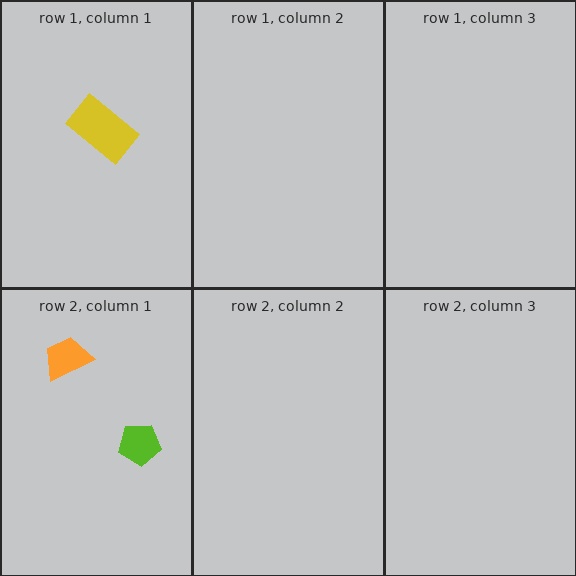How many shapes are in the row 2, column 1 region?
2.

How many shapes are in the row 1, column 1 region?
1.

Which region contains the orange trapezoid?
The row 2, column 1 region.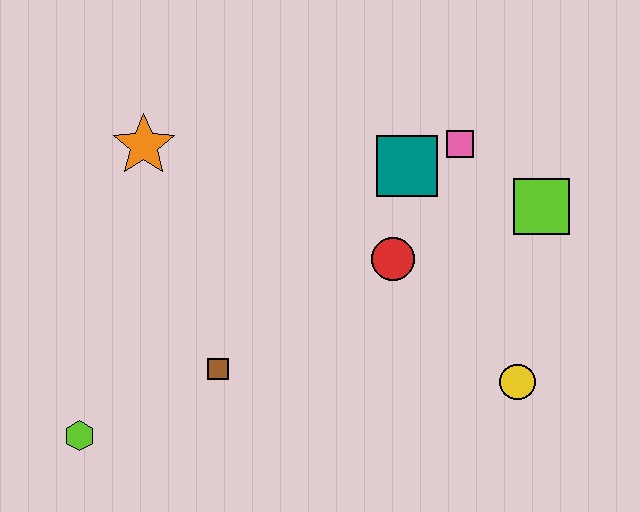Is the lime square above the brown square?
Yes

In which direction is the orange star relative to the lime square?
The orange star is to the left of the lime square.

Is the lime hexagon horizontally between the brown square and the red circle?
No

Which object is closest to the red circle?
The teal square is closest to the red circle.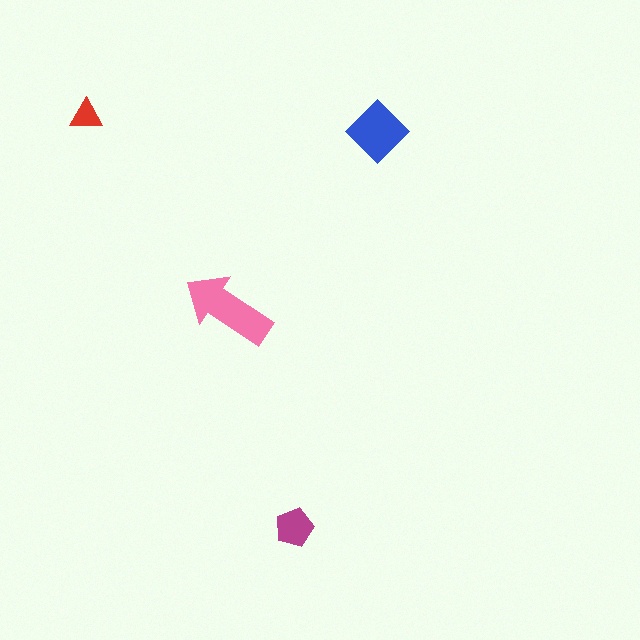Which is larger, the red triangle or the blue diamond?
The blue diamond.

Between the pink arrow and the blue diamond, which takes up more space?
The pink arrow.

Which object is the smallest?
The red triangle.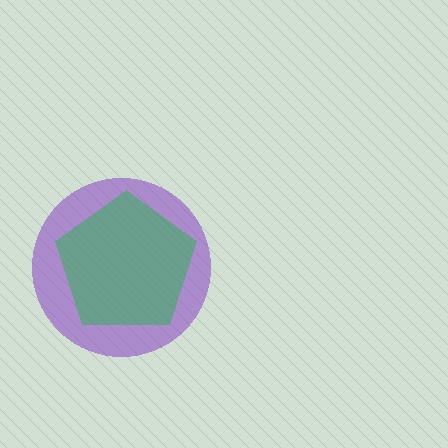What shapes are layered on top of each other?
The layered shapes are: a purple circle, a green pentagon.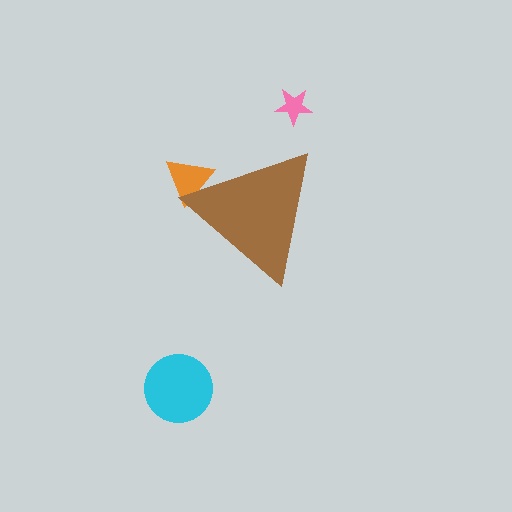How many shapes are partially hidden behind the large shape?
1 shape is partially hidden.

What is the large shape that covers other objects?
A brown triangle.